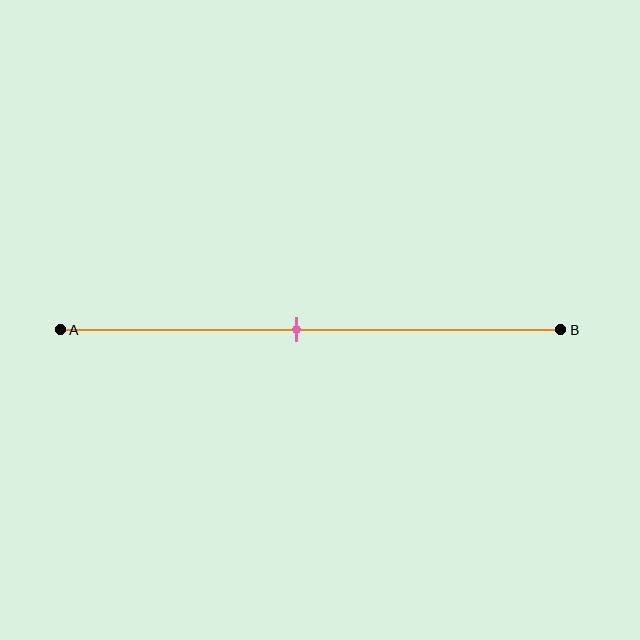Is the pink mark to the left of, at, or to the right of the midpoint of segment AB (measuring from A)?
The pink mark is approximately at the midpoint of segment AB.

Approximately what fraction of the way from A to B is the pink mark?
The pink mark is approximately 45% of the way from A to B.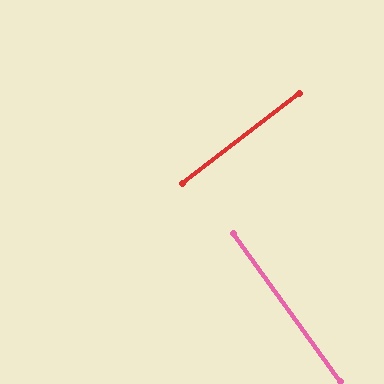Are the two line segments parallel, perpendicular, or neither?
Perpendicular — they meet at approximately 89°.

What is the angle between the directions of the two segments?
Approximately 89 degrees.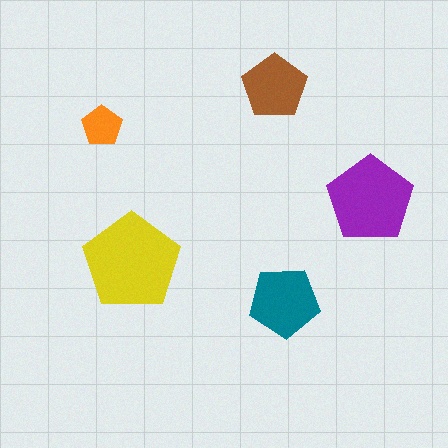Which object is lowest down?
The teal pentagon is bottommost.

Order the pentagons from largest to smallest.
the yellow one, the purple one, the teal one, the brown one, the orange one.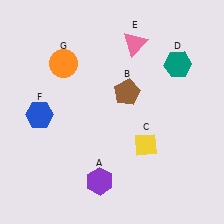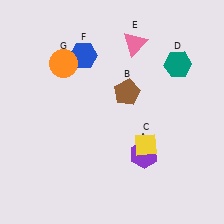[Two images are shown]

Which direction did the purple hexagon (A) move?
The purple hexagon (A) moved right.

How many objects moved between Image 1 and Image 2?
2 objects moved between the two images.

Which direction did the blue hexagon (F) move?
The blue hexagon (F) moved up.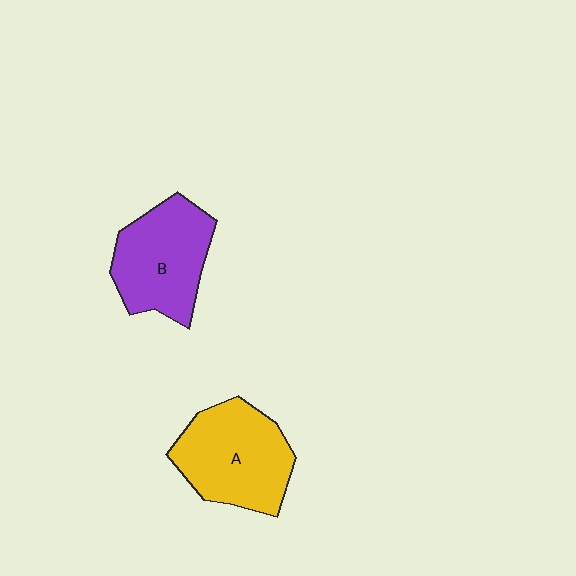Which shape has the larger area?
Shape A (yellow).